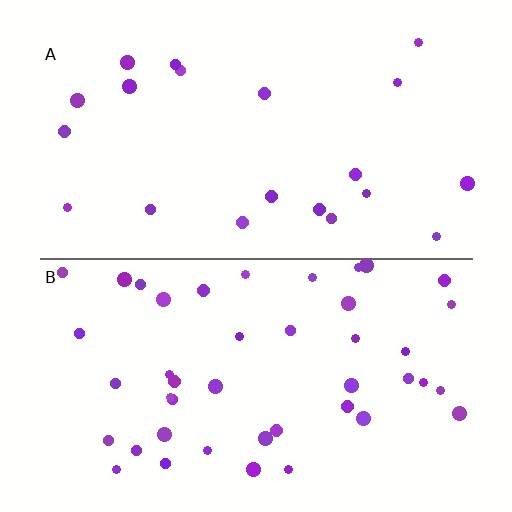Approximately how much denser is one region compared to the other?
Approximately 2.2× — region B over region A.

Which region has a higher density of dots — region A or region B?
B (the bottom).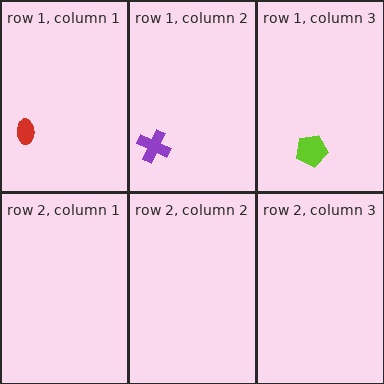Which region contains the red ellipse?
The row 1, column 1 region.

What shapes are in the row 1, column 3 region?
The lime pentagon.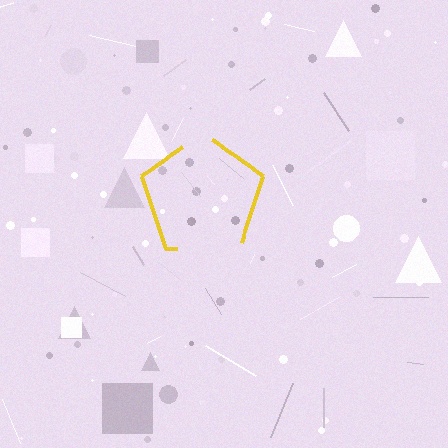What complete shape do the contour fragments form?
The contour fragments form a pentagon.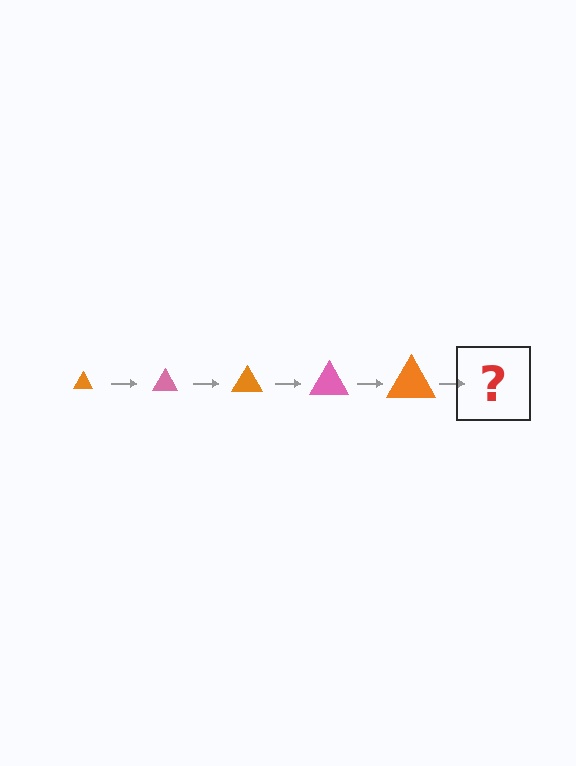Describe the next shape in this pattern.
It should be a pink triangle, larger than the previous one.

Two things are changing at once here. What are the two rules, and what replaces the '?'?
The two rules are that the triangle grows larger each step and the color cycles through orange and pink. The '?' should be a pink triangle, larger than the previous one.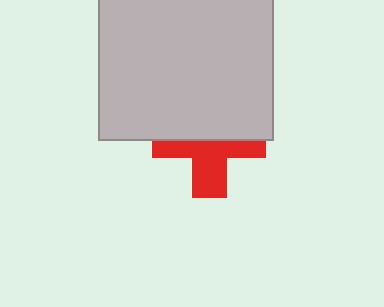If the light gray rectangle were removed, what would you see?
You would see the complete red cross.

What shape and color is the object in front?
The object in front is a light gray rectangle.